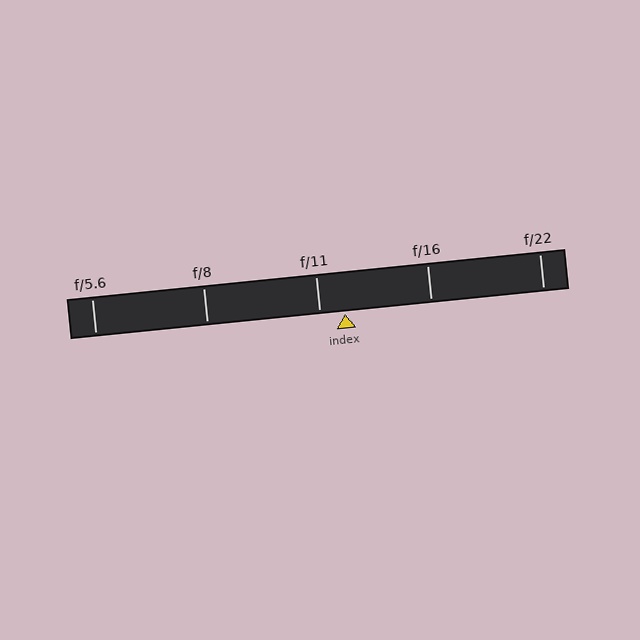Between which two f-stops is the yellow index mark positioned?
The index mark is between f/11 and f/16.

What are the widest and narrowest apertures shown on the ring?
The widest aperture shown is f/5.6 and the narrowest is f/22.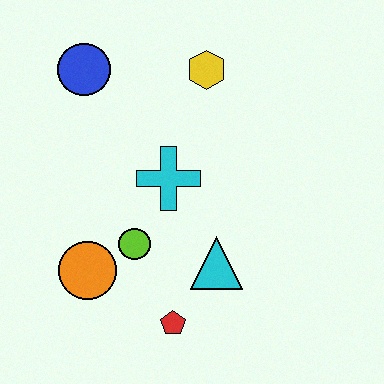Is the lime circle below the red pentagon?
No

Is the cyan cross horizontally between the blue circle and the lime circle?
No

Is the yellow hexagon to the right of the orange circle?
Yes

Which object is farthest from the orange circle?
The yellow hexagon is farthest from the orange circle.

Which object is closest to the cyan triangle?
The red pentagon is closest to the cyan triangle.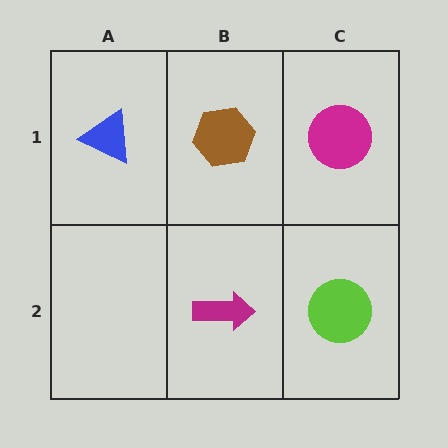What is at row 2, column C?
A lime circle.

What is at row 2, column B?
A magenta arrow.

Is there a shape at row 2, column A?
No, that cell is empty.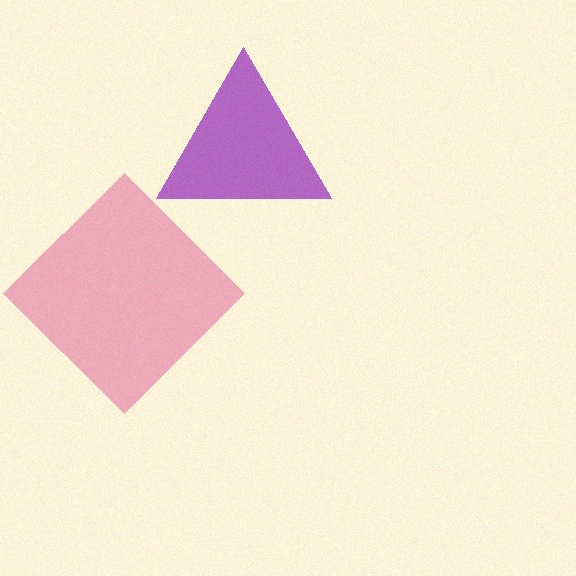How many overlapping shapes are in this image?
There are 2 overlapping shapes in the image.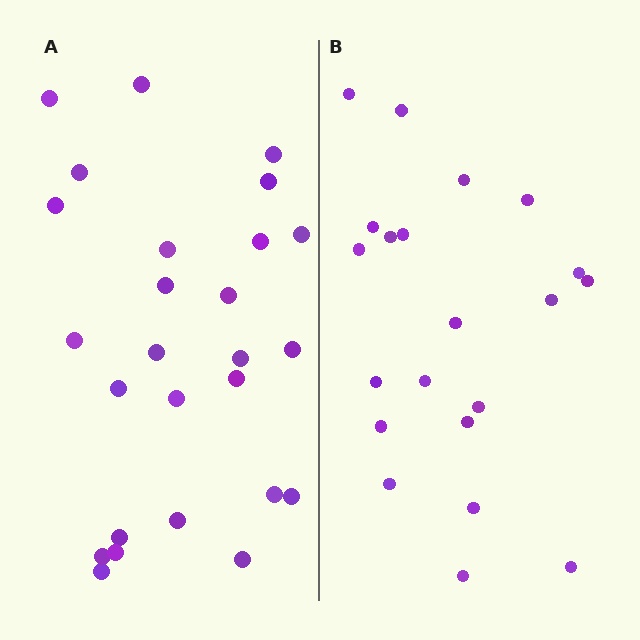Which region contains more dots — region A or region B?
Region A (the left region) has more dots.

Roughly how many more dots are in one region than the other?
Region A has about 5 more dots than region B.